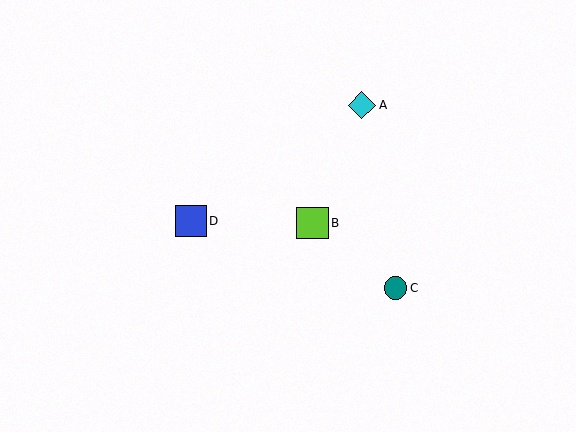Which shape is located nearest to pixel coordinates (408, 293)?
The teal circle (labeled C) at (395, 288) is nearest to that location.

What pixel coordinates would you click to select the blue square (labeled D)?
Click at (191, 221) to select the blue square D.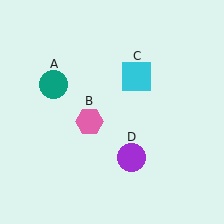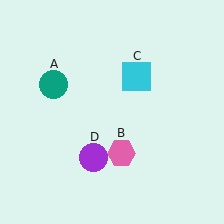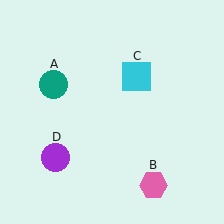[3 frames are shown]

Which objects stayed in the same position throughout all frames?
Teal circle (object A) and cyan square (object C) remained stationary.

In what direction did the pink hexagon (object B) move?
The pink hexagon (object B) moved down and to the right.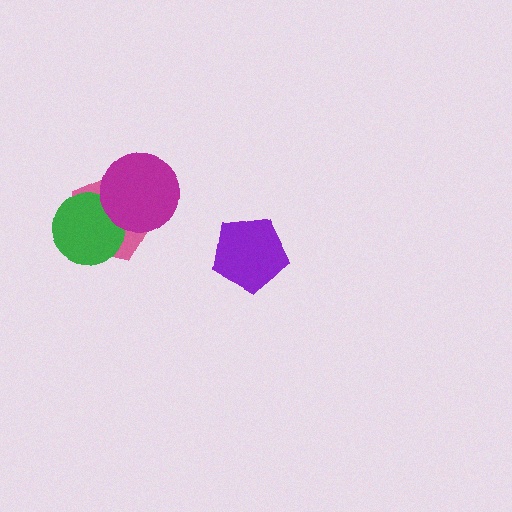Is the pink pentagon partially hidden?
Yes, it is partially covered by another shape.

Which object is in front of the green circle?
The magenta circle is in front of the green circle.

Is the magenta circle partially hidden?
No, no other shape covers it.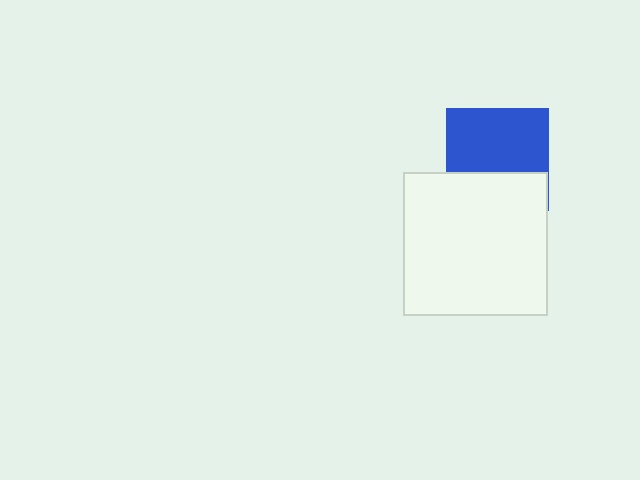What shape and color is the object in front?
The object in front is a white square.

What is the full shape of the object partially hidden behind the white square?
The partially hidden object is a blue square.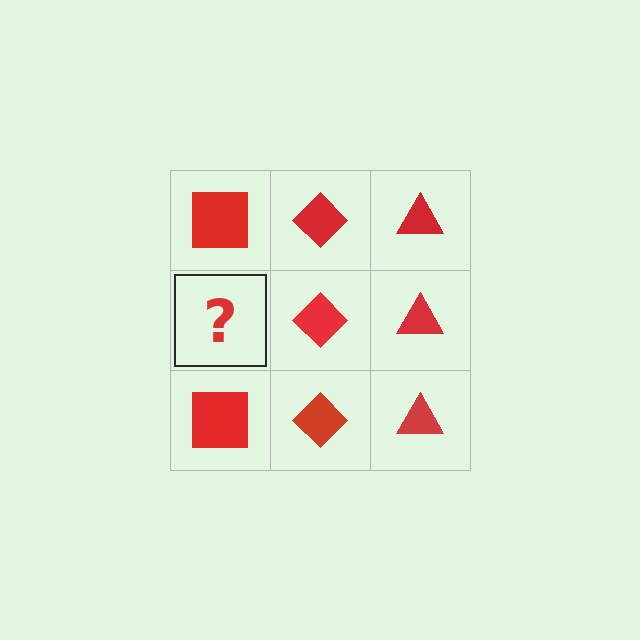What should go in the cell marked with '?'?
The missing cell should contain a red square.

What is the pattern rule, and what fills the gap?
The rule is that each column has a consistent shape. The gap should be filled with a red square.